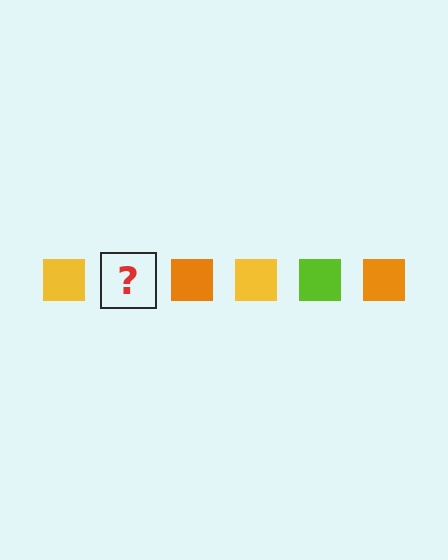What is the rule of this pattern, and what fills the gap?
The rule is that the pattern cycles through yellow, lime, orange squares. The gap should be filled with a lime square.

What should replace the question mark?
The question mark should be replaced with a lime square.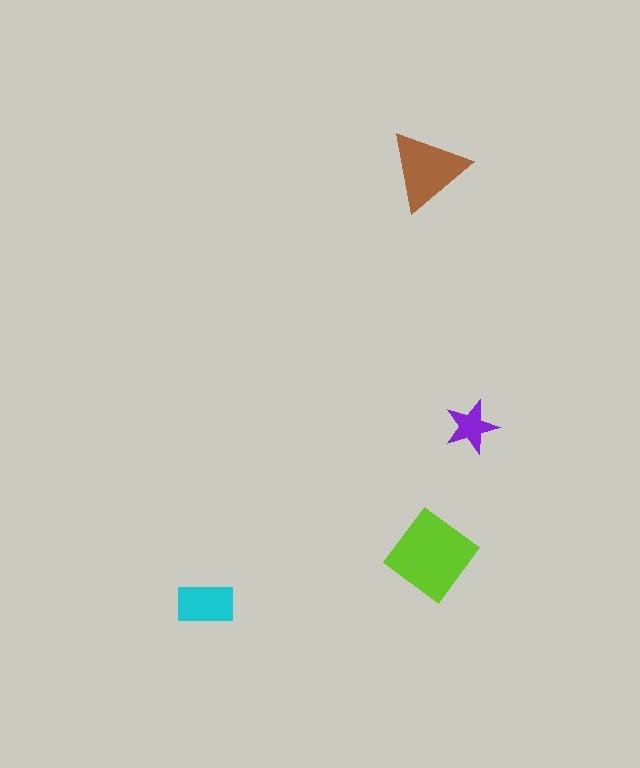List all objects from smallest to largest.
The purple star, the cyan rectangle, the brown triangle, the lime diamond.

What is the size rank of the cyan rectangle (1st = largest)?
3rd.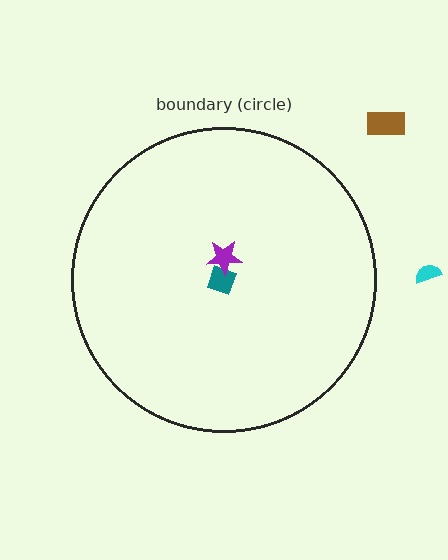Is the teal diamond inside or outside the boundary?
Inside.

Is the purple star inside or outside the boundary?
Inside.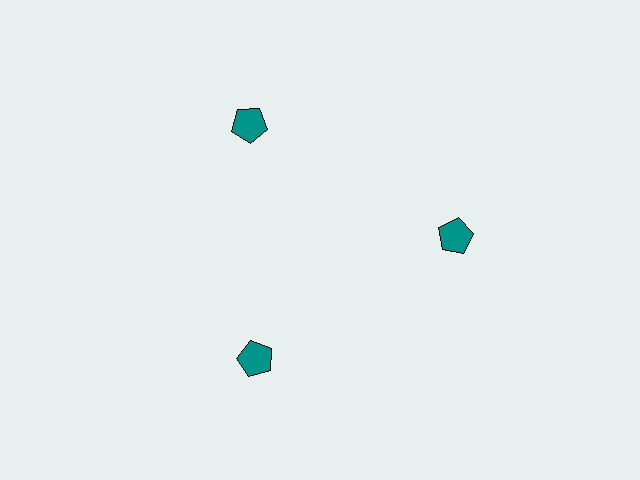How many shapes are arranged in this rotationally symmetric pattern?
There are 3 shapes, arranged in 3 groups of 1.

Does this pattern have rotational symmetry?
Yes, this pattern has 3-fold rotational symmetry. It looks the same after rotating 120 degrees around the center.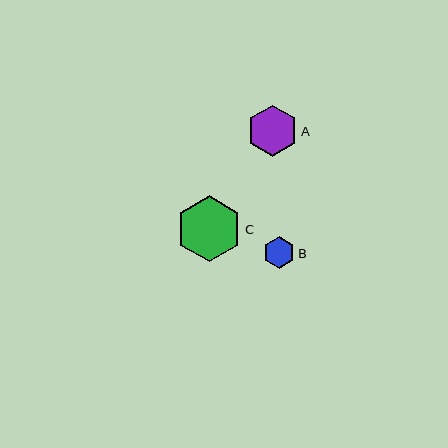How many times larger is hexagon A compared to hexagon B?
Hexagon A is approximately 1.6 times the size of hexagon B.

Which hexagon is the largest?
Hexagon C is the largest with a size of approximately 66 pixels.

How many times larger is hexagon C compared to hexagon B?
Hexagon C is approximately 2.1 times the size of hexagon B.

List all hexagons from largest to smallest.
From largest to smallest: C, A, B.